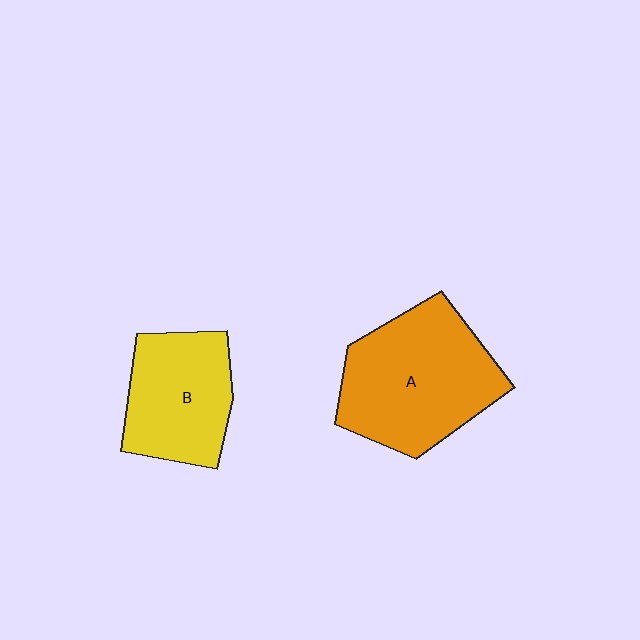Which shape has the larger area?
Shape A (orange).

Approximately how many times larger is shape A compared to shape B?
Approximately 1.4 times.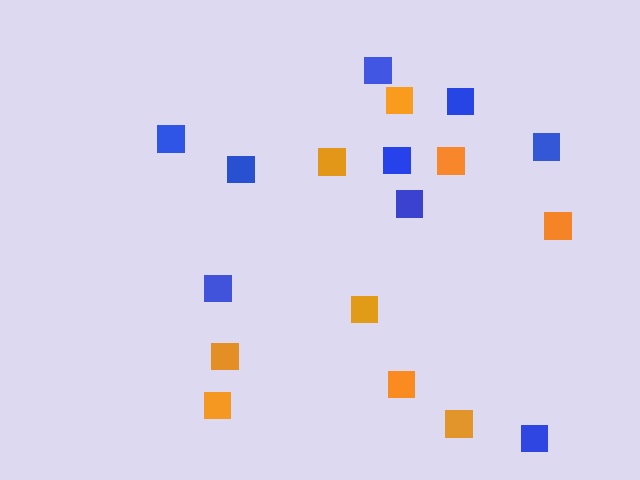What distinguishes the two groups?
There are 2 groups: one group of orange squares (9) and one group of blue squares (9).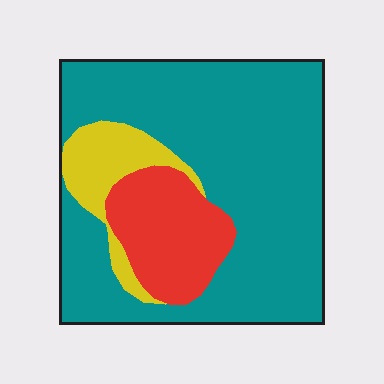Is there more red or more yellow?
Red.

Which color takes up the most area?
Teal, at roughly 70%.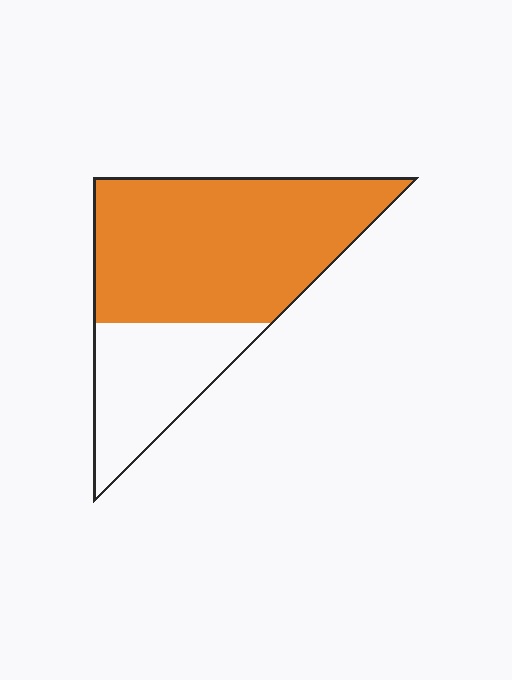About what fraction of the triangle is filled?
About two thirds (2/3).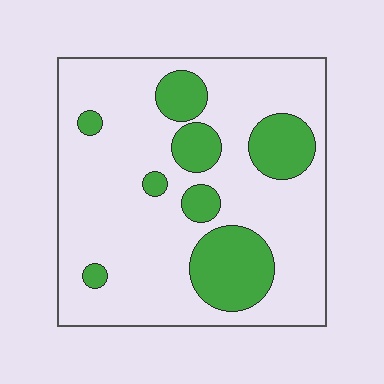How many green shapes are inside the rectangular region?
8.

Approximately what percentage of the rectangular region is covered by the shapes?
Approximately 25%.